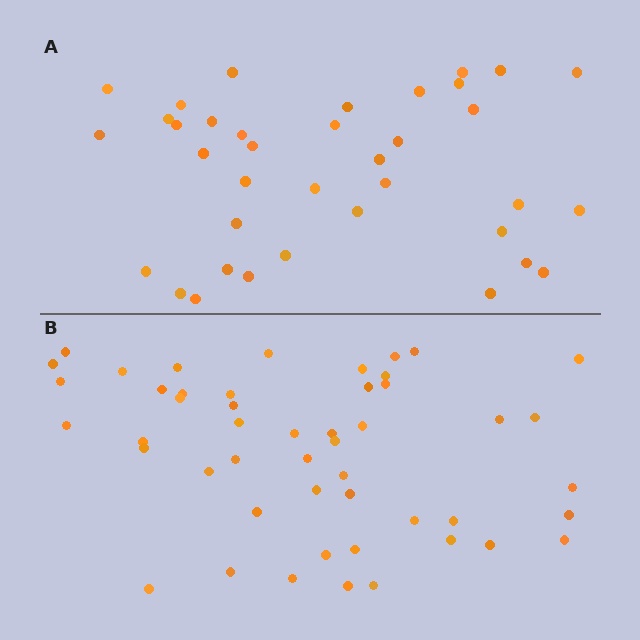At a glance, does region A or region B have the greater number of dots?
Region B (the bottom region) has more dots.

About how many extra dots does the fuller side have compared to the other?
Region B has roughly 12 or so more dots than region A.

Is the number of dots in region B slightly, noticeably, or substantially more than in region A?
Region B has noticeably more, but not dramatically so. The ratio is roughly 1.3 to 1.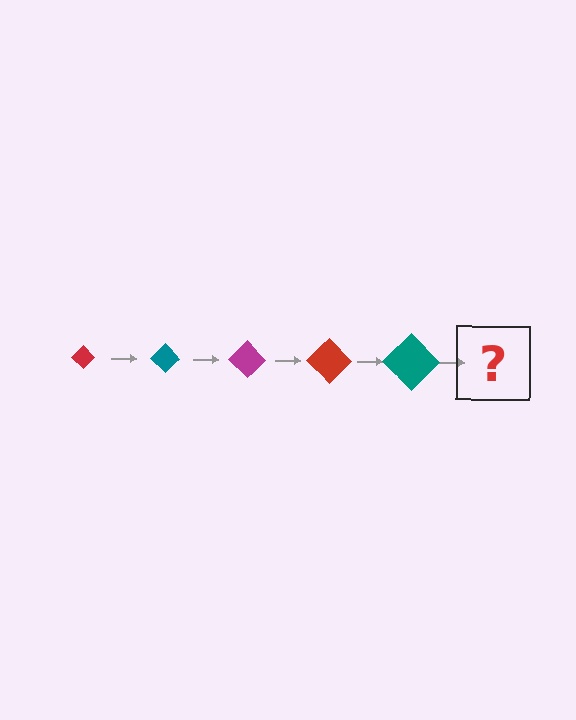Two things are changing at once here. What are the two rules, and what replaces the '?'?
The two rules are that the diamond grows larger each step and the color cycles through red, teal, and magenta. The '?' should be a magenta diamond, larger than the previous one.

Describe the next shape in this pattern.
It should be a magenta diamond, larger than the previous one.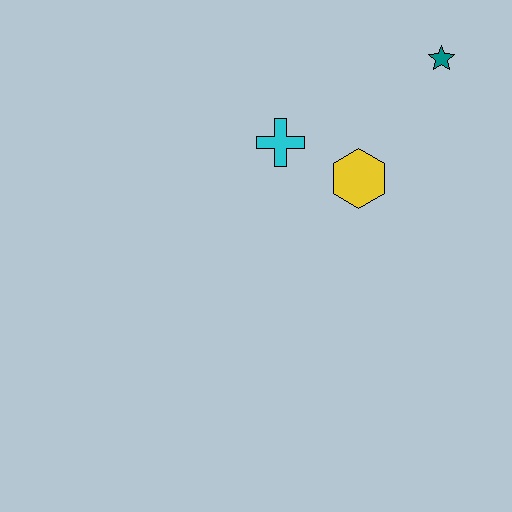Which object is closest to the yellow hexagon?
The cyan cross is closest to the yellow hexagon.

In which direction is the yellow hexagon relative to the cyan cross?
The yellow hexagon is to the right of the cyan cross.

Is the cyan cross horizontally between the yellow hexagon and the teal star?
No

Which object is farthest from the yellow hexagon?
The teal star is farthest from the yellow hexagon.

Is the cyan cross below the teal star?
Yes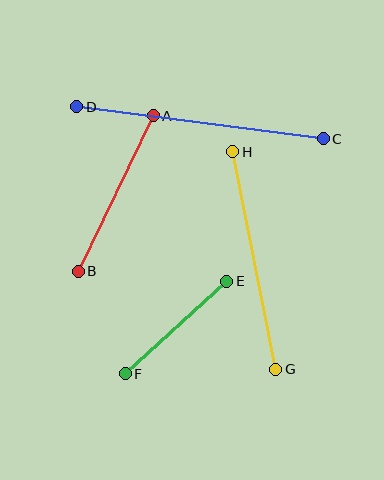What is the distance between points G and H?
The distance is approximately 221 pixels.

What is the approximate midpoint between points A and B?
The midpoint is at approximately (116, 193) pixels.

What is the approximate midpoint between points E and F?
The midpoint is at approximately (176, 328) pixels.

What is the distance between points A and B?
The distance is approximately 173 pixels.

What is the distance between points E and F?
The distance is approximately 138 pixels.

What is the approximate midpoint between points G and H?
The midpoint is at approximately (254, 261) pixels.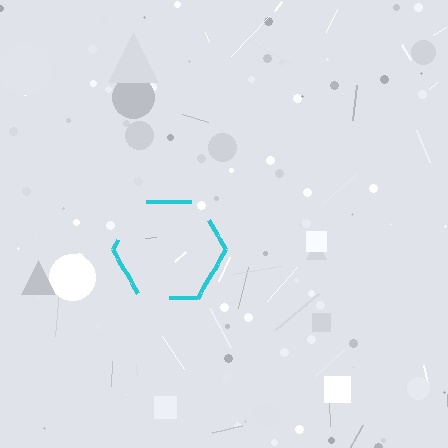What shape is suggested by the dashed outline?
The dashed outline suggests a hexagon.